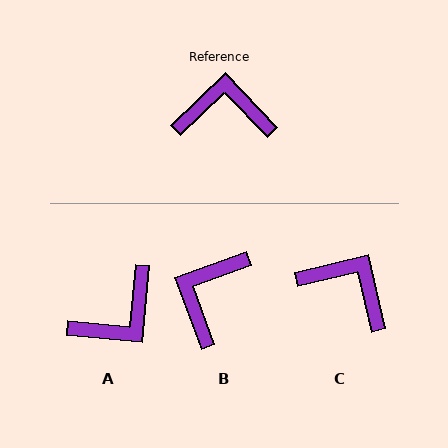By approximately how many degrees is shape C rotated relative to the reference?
Approximately 31 degrees clockwise.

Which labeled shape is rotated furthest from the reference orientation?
A, about 139 degrees away.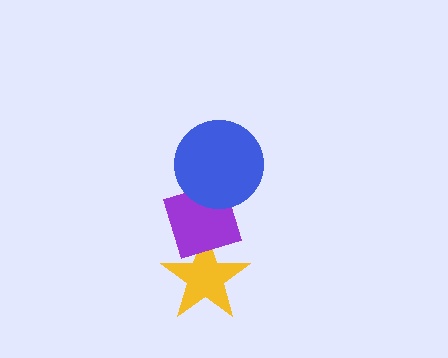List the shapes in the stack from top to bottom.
From top to bottom: the blue circle, the purple diamond, the yellow star.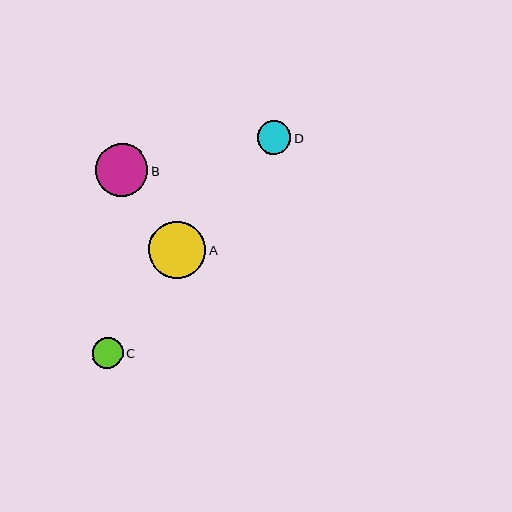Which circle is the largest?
Circle A is the largest with a size of approximately 58 pixels.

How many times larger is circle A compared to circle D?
Circle A is approximately 1.7 times the size of circle D.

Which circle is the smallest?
Circle C is the smallest with a size of approximately 31 pixels.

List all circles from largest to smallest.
From largest to smallest: A, B, D, C.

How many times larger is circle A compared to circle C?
Circle A is approximately 1.9 times the size of circle C.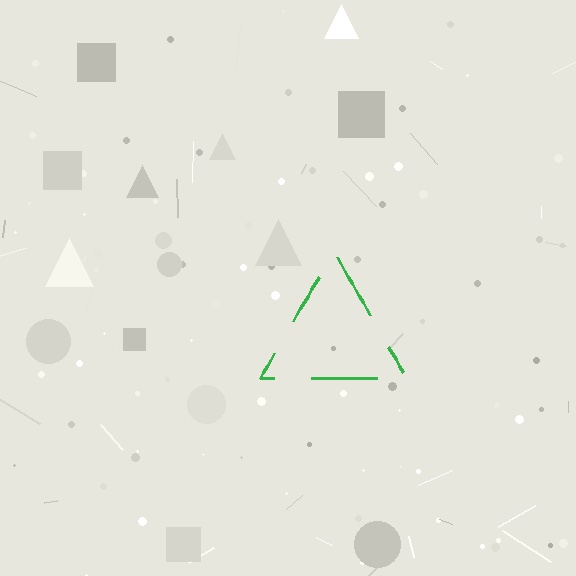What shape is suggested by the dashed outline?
The dashed outline suggests a triangle.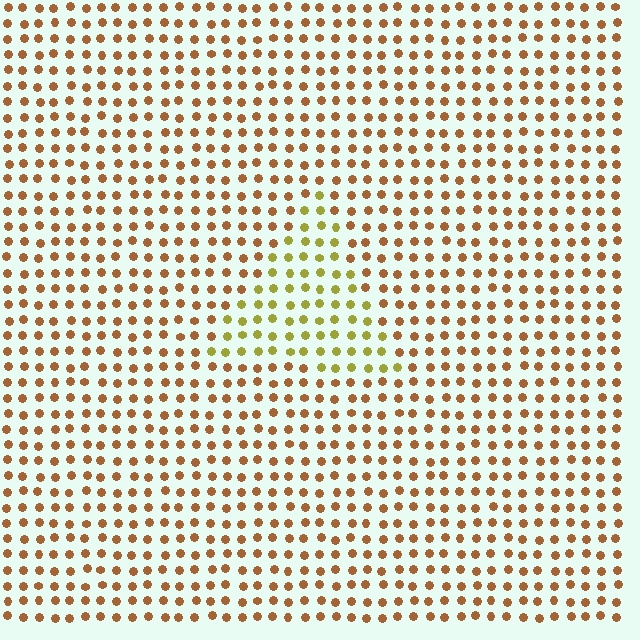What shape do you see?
I see a triangle.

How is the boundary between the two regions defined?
The boundary is defined purely by a slight shift in hue (about 40 degrees). Spacing, size, and orientation are identical on both sides.